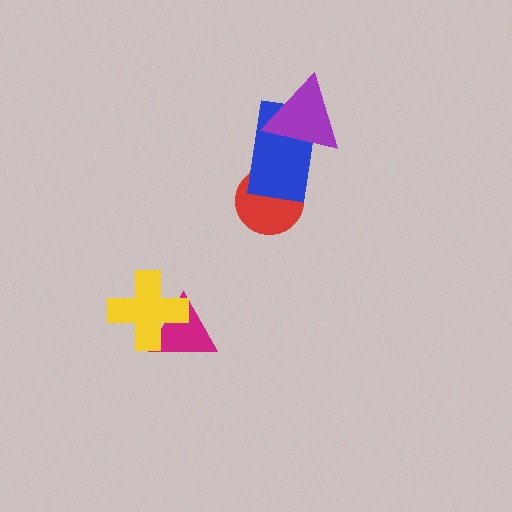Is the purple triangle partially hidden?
No, no other shape covers it.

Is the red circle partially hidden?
Yes, it is partially covered by another shape.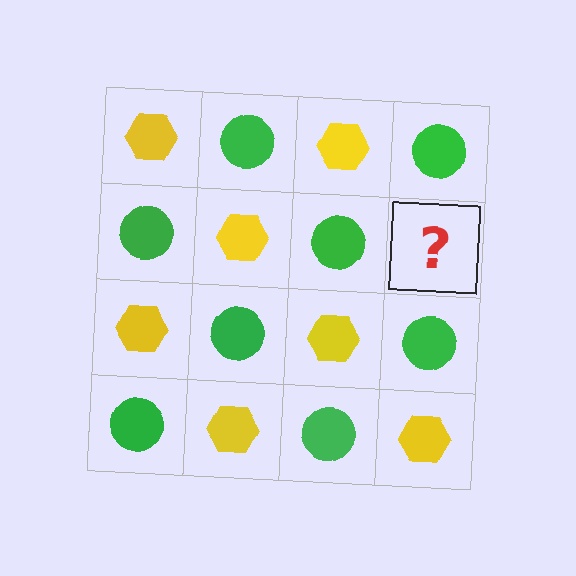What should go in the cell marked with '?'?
The missing cell should contain a yellow hexagon.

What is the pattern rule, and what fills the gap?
The rule is that it alternates yellow hexagon and green circle in a checkerboard pattern. The gap should be filled with a yellow hexagon.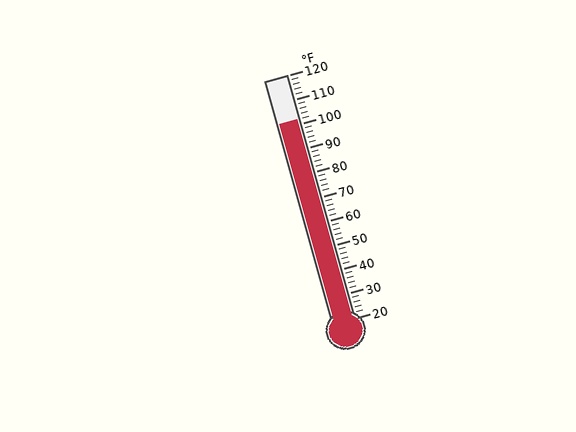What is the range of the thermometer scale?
The thermometer scale ranges from 20°F to 120°F.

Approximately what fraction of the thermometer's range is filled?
The thermometer is filled to approximately 80% of its range.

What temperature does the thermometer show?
The thermometer shows approximately 102°F.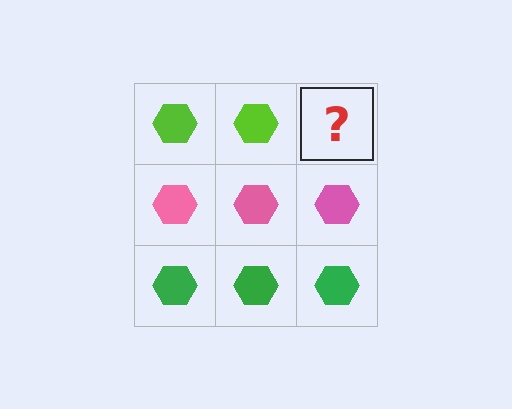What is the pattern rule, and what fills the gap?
The rule is that each row has a consistent color. The gap should be filled with a lime hexagon.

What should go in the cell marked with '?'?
The missing cell should contain a lime hexagon.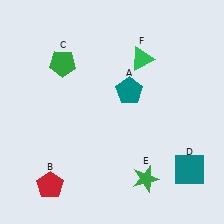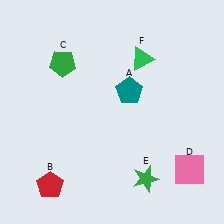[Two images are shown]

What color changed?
The square (D) changed from teal in Image 1 to pink in Image 2.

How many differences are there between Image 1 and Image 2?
There is 1 difference between the two images.